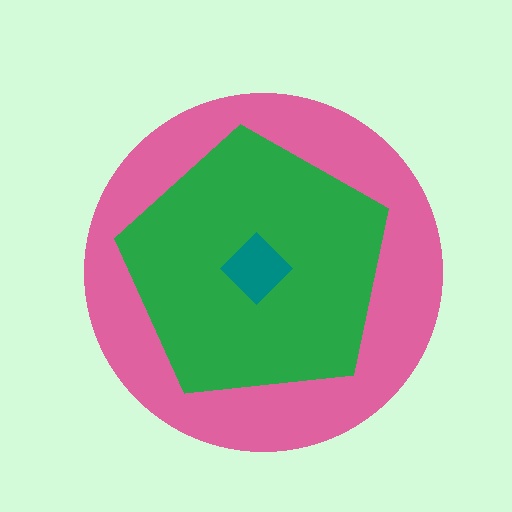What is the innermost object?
The teal diamond.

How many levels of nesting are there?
3.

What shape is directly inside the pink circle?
The green pentagon.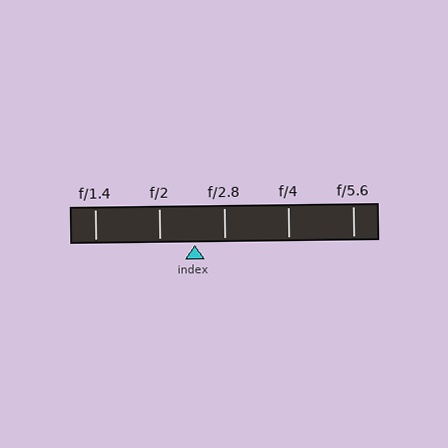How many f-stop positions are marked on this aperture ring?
There are 5 f-stop positions marked.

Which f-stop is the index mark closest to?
The index mark is closest to f/2.8.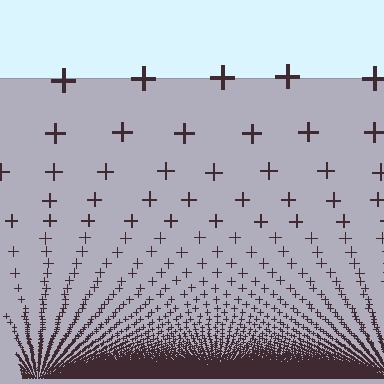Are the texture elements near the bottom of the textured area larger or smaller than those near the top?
Smaller. The gradient is inverted — elements near the bottom are smaller and denser.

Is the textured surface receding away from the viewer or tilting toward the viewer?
The surface appears to tilt toward the viewer. Texture elements get larger and sparser toward the top.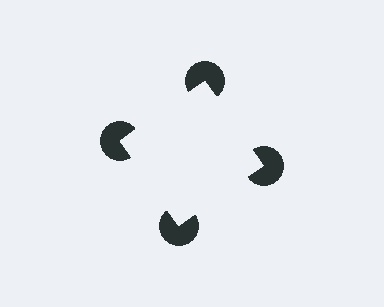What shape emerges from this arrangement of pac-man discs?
An illusory square — its edges are inferred from the aligned wedge cuts in the pac-man discs, not physically drawn.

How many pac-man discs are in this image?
There are 4 — one at each vertex of the illusory square.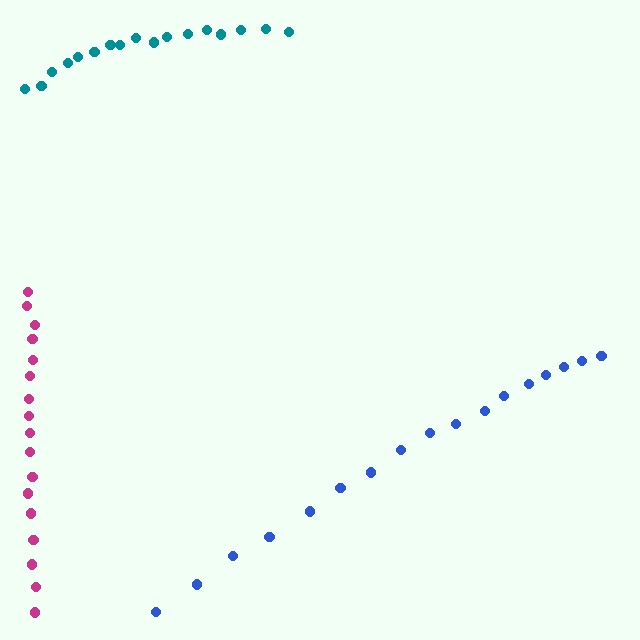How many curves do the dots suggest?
There are 3 distinct paths.